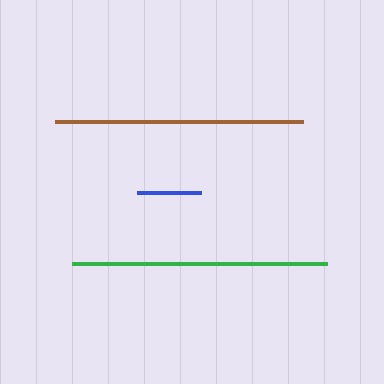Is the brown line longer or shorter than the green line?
The green line is longer than the brown line.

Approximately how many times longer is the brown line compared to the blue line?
The brown line is approximately 3.9 times the length of the blue line.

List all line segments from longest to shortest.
From longest to shortest: green, brown, blue.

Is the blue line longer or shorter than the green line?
The green line is longer than the blue line.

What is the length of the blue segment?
The blue segment is approximately 63 pixels long.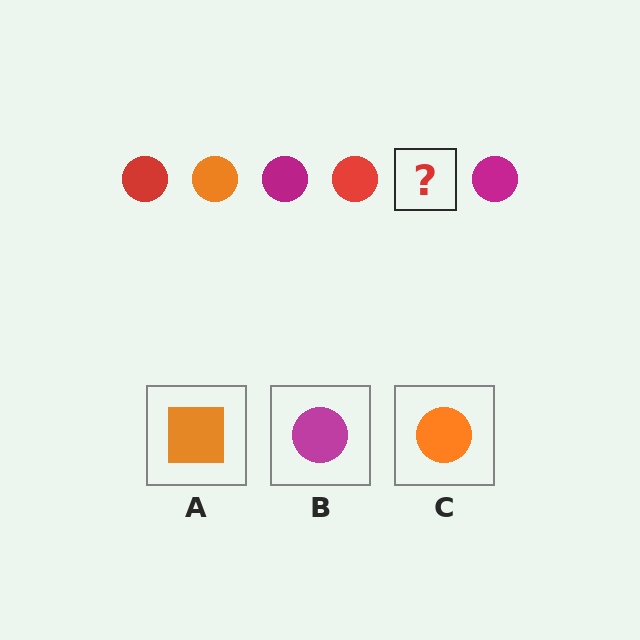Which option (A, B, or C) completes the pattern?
C.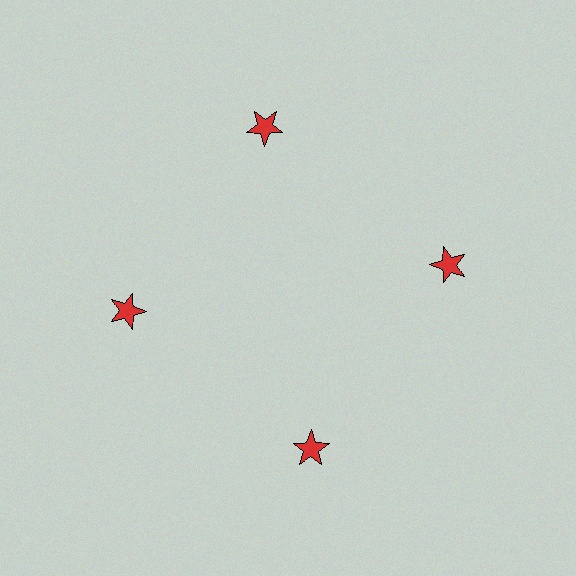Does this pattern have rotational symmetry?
Yes, this pattern has 4-fold rotational symmetry. It looks the same after rotating 90 degrees around the center.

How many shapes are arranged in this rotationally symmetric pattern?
There are 4 shapes, arranged in 4 groups of 1.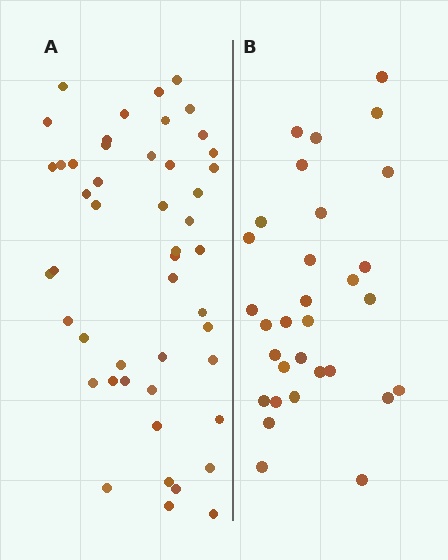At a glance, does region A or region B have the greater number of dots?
Region A (the left region) has more dots.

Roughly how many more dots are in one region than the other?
Region A has approximately 15 more dots than region B.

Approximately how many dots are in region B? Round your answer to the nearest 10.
About 30 dots. (The exact count is 31, which rounds to 30.)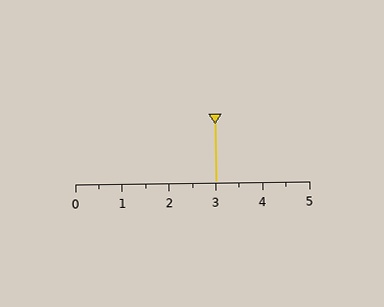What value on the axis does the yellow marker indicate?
The marker indicates approximately 3.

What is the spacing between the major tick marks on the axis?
The major ticks are spaced 1 apart.